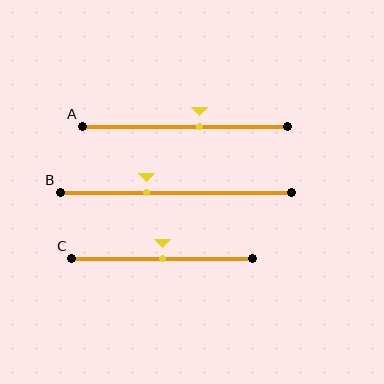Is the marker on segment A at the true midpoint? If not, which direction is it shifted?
No, the marker on segment A is shifted to the right by about 7% of the segment length.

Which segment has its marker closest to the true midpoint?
Segment C has its marker closest to the true midpoint.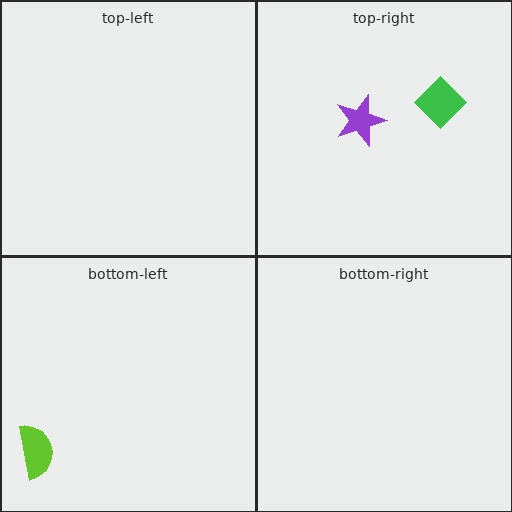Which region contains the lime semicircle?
The bottom-left region.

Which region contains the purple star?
The top-right region.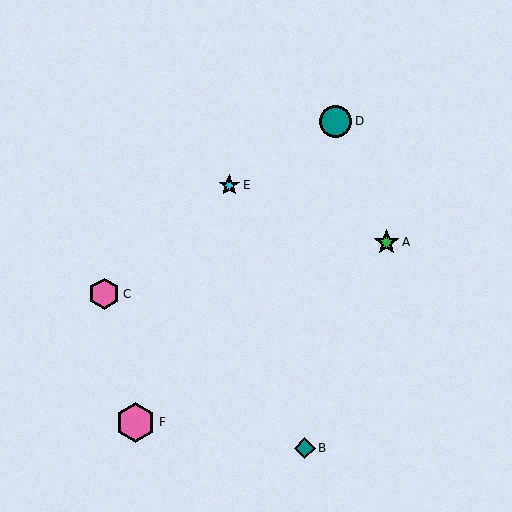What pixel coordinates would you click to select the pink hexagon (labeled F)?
Click at (136, 422) to select the pink hexagon F.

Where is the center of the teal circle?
The center of the teal circle is at (335, 121).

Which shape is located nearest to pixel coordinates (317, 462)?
The teal diamond (labeled B) at (305, 448) is nearest to that location.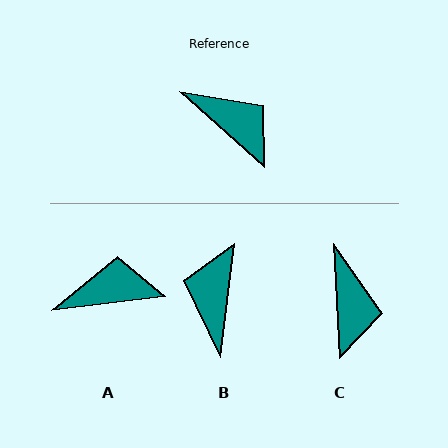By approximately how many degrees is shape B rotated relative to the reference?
Approximately 125 degrees counter-clockwise.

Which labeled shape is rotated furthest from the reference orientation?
B, about 125 degrees away.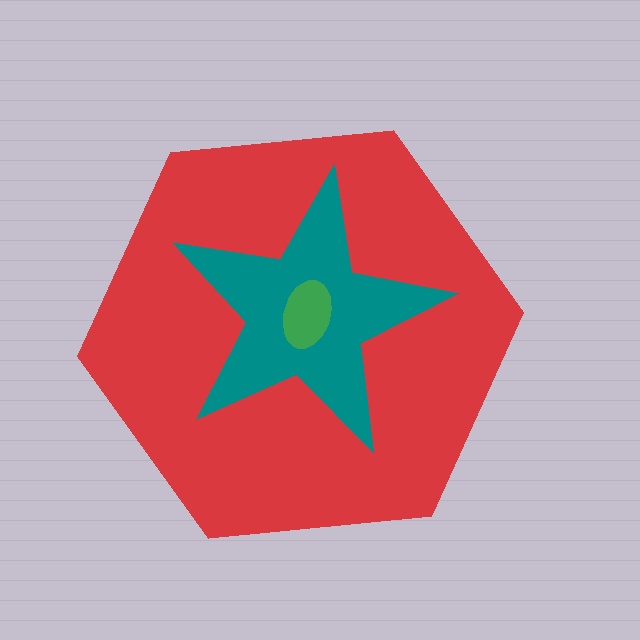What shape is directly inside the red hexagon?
The teal star.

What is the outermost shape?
The red hexagon.